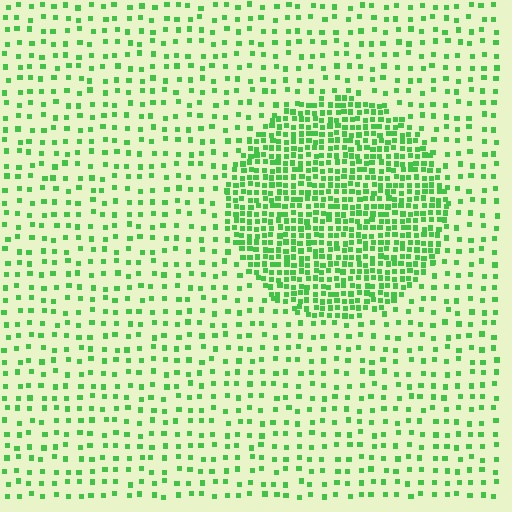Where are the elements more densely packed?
The elements are more densely packed inside the circle boundary.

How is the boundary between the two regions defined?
The boundary is defined by a change in element density (approximately 2.8x ratio). All elements are the same color, size, and shape.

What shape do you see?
I see a circle.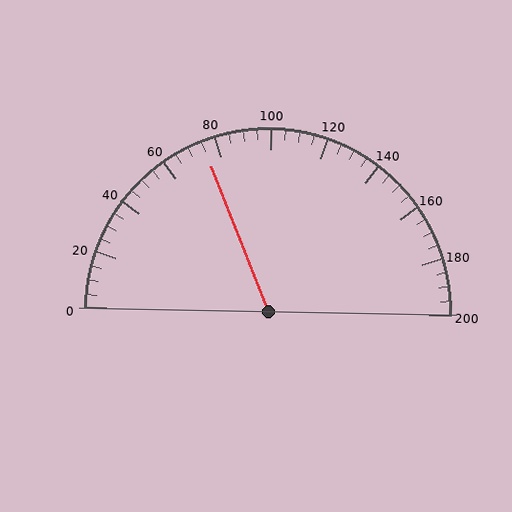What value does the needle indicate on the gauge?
The needle indicates approximately 75.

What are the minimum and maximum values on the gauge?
The gauge ranges from 0 to 200.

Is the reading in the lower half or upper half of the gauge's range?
The reading is in the lower half of the range (0 to 200).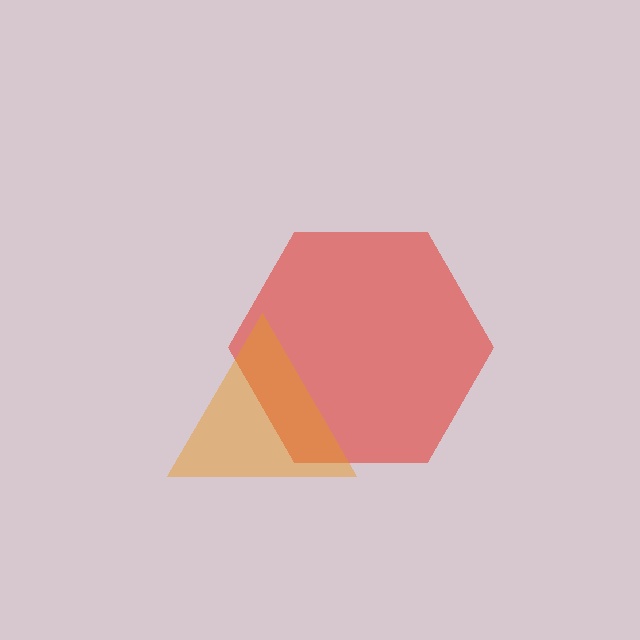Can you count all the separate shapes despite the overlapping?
Yes, there are 2 separate shapes.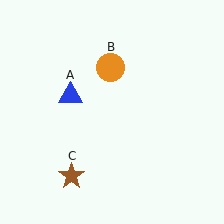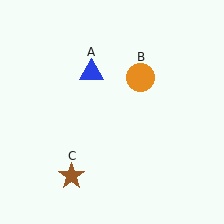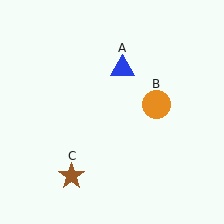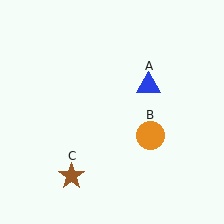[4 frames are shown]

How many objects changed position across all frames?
2 objects changed position: blue triangle (object A), orange circle (object B).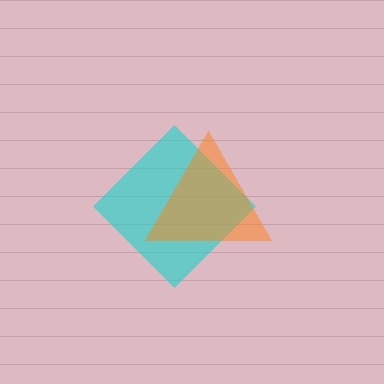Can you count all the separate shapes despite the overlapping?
Yes, there are 2 separate shapes.